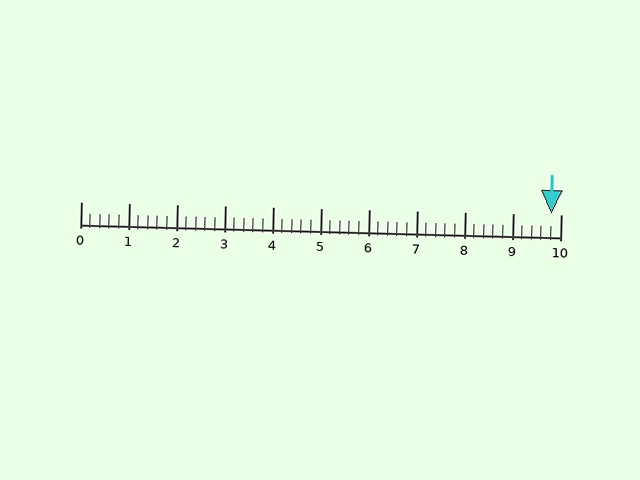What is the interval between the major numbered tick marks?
The major tick marks are spaced 1 units apart.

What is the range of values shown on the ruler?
The ruler shows values from 0 to 10.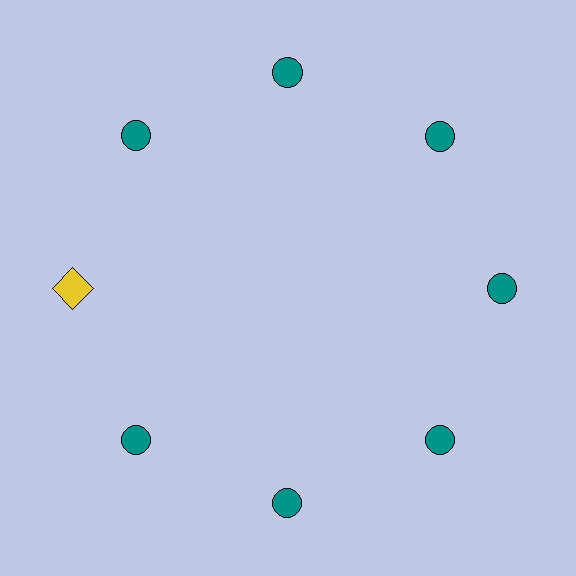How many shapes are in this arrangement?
There are 8 shapes arranged in a ring pattern.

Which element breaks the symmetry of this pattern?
The yellow square at roughly the 9 o'clock position breaks the symmetry. All other shapes are teal circles.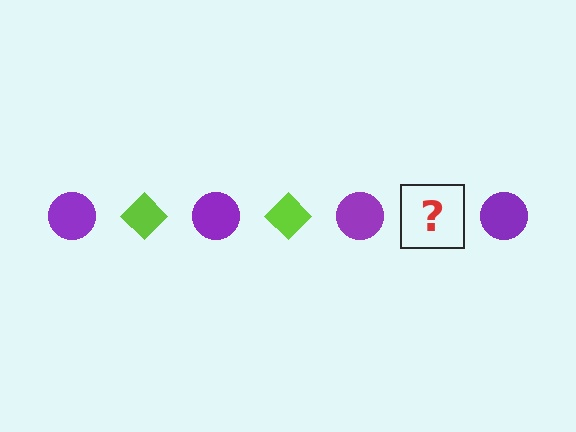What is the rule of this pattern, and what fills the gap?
The rule is that the pattern alternates between purple circle and lime diamond. The gap should be filled with a lime diamond.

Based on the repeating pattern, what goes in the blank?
The blank should be a lime diamond.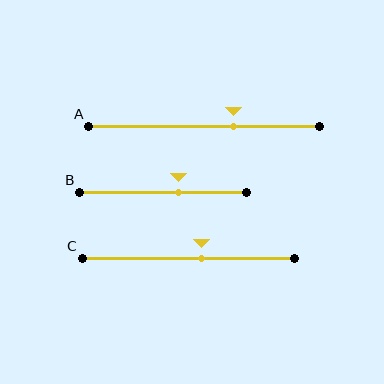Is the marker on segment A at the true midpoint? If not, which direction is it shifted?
No, the marker on segment A is shifted to the right by about 13% of the segment length.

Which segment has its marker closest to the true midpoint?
Segment C has its marker closest to the true midpoint.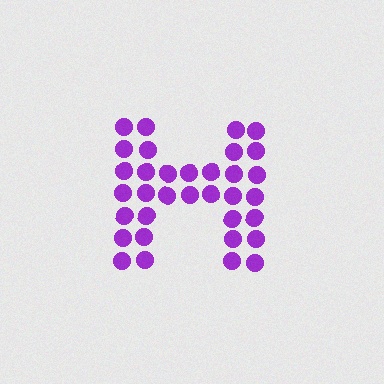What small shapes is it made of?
It is made of small circles.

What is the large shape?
The large shape is the letter H.